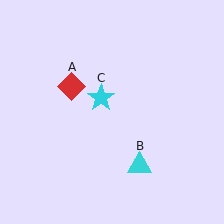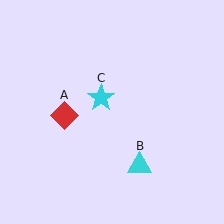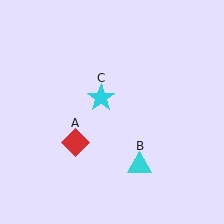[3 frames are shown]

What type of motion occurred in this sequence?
The red diamond (object A) rotated counterclockwise around the center of the scene.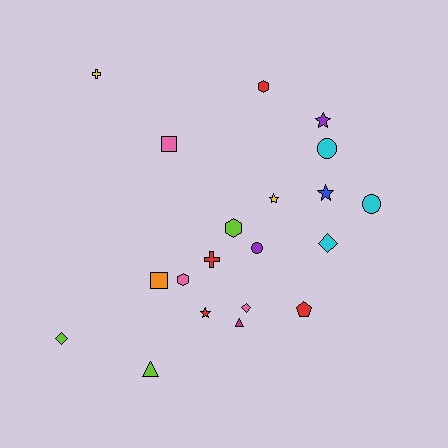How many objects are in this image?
There are 20 objects.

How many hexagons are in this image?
There are 3 hexagons.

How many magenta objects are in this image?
There is 1 magenta object.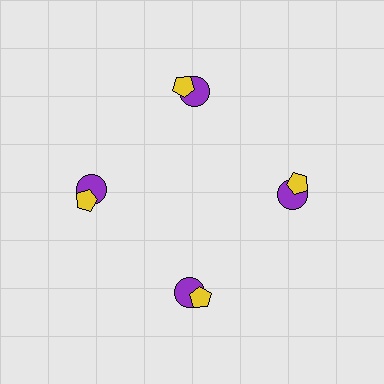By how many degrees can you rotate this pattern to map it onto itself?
The pattern maps onto itself every 90 degrees of rotation.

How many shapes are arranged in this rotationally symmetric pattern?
There are 8 shapes, arranged in 4 groups of 2.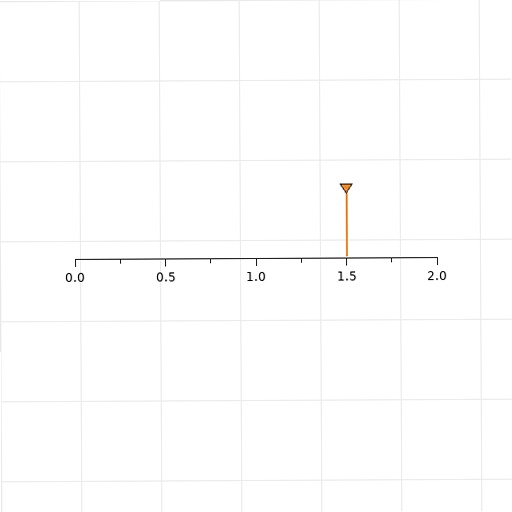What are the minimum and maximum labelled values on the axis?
The axis runs from 0.0 to 2.0.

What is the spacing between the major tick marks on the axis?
The major ticks are spaced 0.5 apart.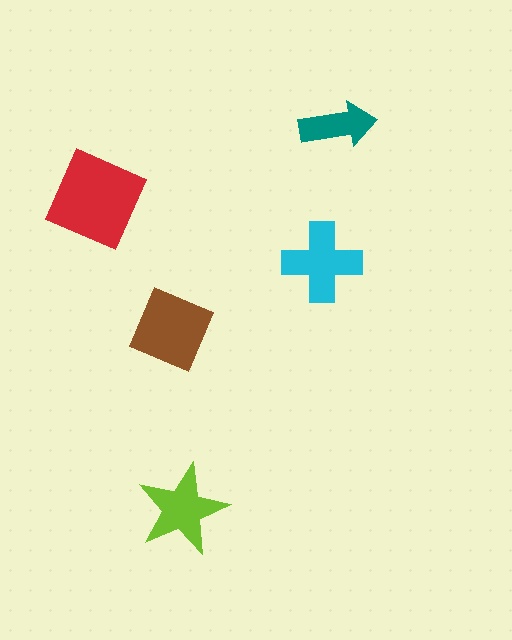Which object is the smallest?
The teal arrow.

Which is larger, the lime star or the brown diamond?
The brown diamond.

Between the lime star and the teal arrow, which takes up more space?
The lime star.